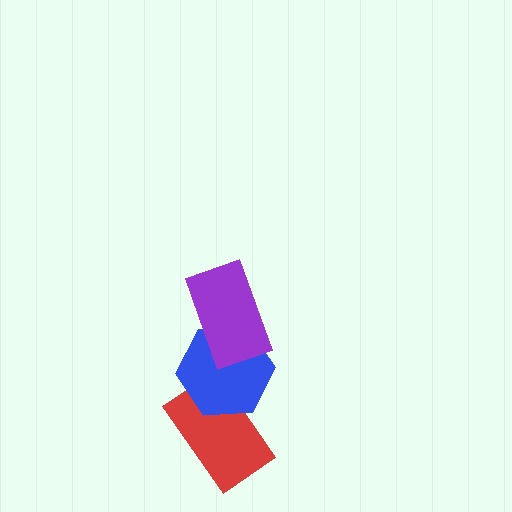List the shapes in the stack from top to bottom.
From top to bottom: the purple rectangle, the blue hexagon, the red rectangle.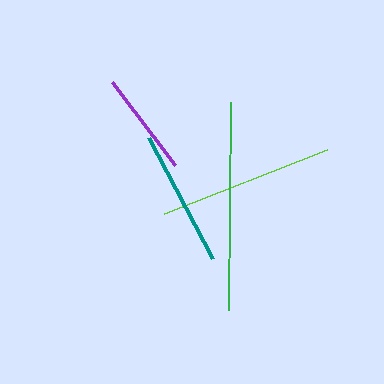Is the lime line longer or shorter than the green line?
The green line is longer than the lime line.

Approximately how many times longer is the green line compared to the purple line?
The green line is approximately 2.0 times the length of the purple line.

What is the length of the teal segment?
The teal segment is approximately 137 pixels long.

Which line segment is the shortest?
The purple line is the shortest at approximately 104 pixels.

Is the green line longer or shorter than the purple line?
The green line is longer than the purple line.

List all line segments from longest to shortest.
From longest to shortest: green, lime, teal, purple.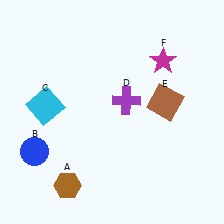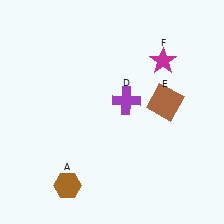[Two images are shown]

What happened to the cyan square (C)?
The cyan square (C) was removed in Image 2. It was in the top-left area of Image 1.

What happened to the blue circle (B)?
The blue circle (B) was removed in Image 2. It was in the bottom-left area of Image 1.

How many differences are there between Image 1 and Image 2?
There are 2 differences between the two images.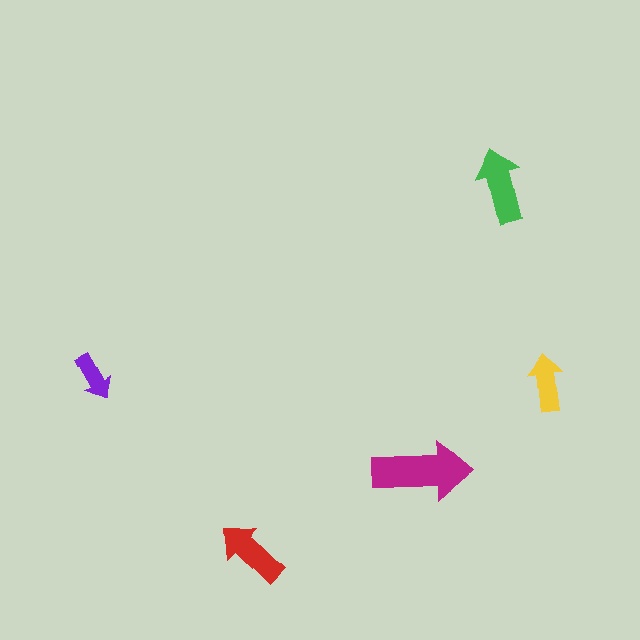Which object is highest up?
The green arrow is topmost.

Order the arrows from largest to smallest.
the magenta one, the green one, the red one, the yellow one, the purple one.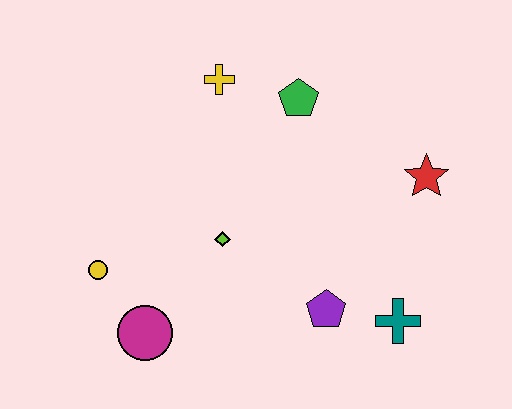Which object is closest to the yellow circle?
The magenta circle is closest to the yellow circle.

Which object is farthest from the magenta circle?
The red star is farthest from the magenta circle.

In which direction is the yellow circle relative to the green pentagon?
The yellow circle is to the left of the green pentagon.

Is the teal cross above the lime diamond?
No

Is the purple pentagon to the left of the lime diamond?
No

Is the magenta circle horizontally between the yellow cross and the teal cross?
No